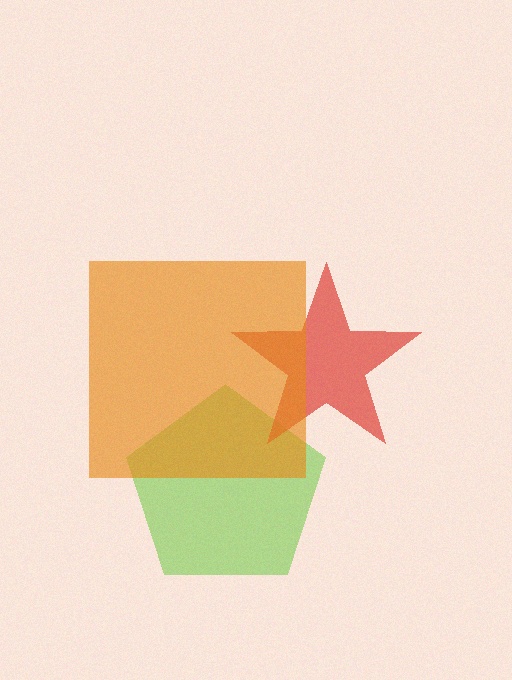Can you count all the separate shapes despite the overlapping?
Yes, there are 3 separate shapes.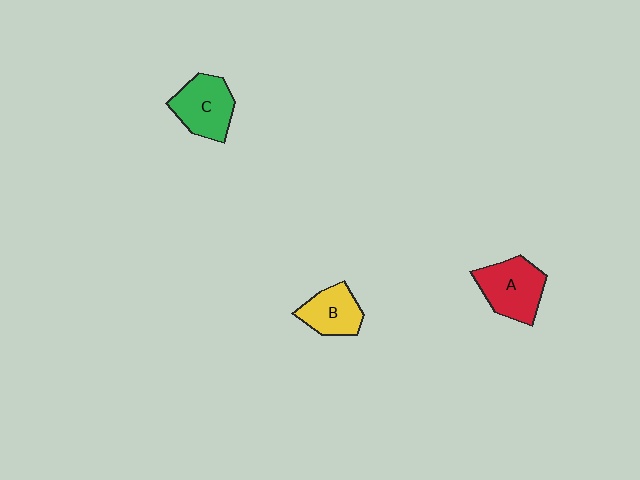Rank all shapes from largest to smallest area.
From largest to smallest: A (red), C (green), B (yellow).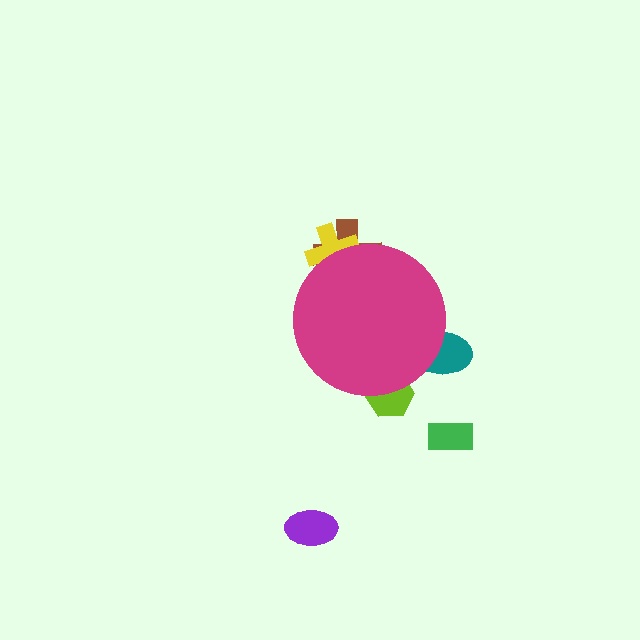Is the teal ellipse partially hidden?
Yes, the teal ellipse is partially hidden behind the magenta circle.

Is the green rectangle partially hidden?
No, the green rectangle is fully visible.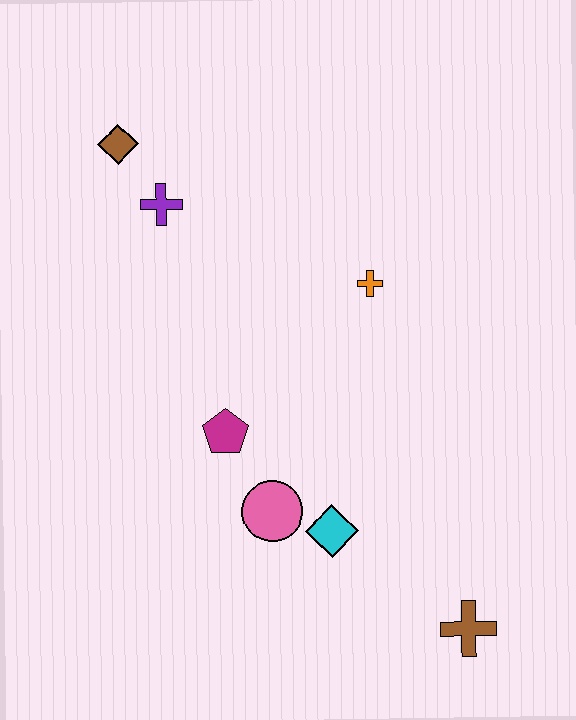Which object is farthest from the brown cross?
The brown diamond is farthest from the brown cross.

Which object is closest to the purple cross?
The brown diamond is closest to the purple cross.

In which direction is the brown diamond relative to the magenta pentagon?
The brown diamond is above the magenta pentagon.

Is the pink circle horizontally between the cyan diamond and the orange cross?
No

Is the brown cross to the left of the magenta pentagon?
No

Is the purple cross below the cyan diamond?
No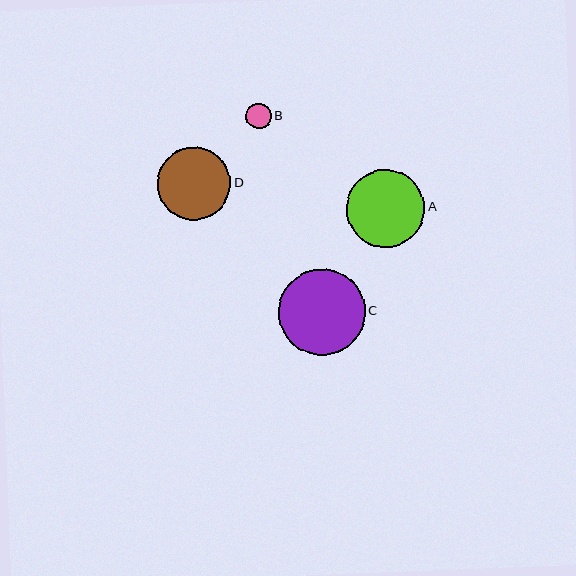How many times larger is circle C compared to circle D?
Circle C is approximately 1.2 times the size of circle D.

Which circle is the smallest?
Circle B is the smallest with a size of approximately 26 pixels.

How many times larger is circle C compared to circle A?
Circle C is approximately 1.1 times the size of circle A.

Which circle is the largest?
Circle C is the largest with a size of approximately 86 pixels.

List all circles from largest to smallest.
From largest to smallest: C, A, D, B.